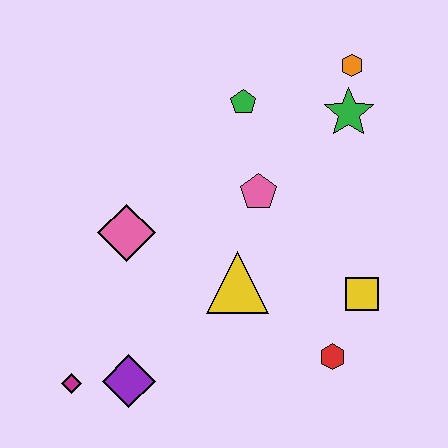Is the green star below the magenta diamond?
No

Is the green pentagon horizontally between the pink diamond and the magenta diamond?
No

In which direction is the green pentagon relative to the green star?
The green pentagon is to the left of the green star.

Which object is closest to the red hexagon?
The yellow square is closest to the red hexagon.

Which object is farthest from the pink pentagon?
The magenta diamond is farthest from the pink pentagon.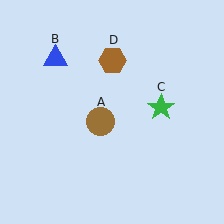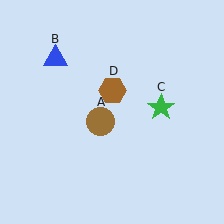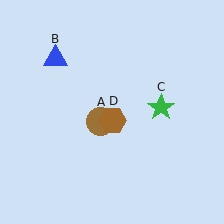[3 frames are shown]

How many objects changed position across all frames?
1 object changed position: brown hexagon (object D).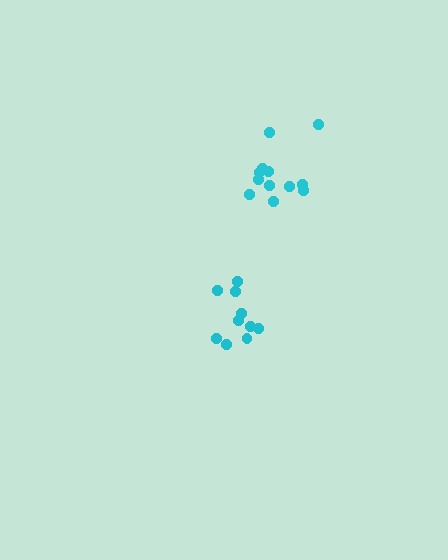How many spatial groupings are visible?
There are 2 spatial groupings.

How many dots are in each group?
Group 1: 10 dots, Group 2: 12 dots (22 total).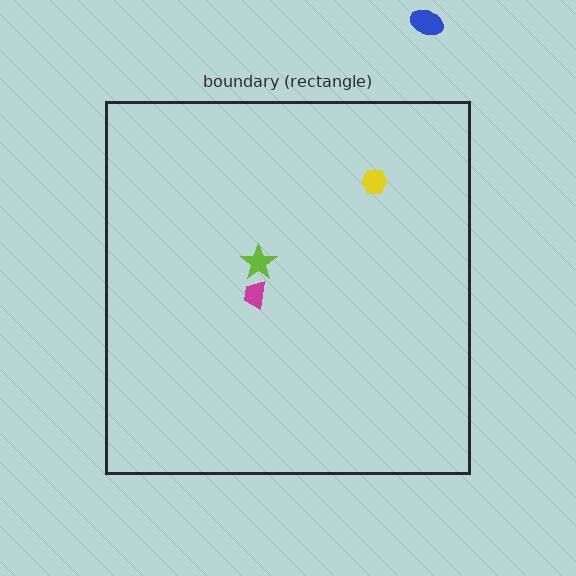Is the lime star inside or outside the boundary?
Inside.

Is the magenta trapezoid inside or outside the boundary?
Inside.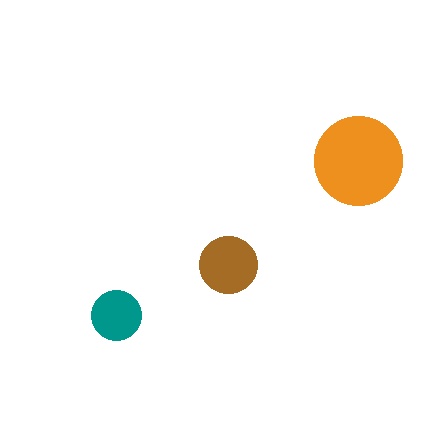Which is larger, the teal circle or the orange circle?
The orange one.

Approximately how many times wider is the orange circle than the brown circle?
About 1.5 times wider.